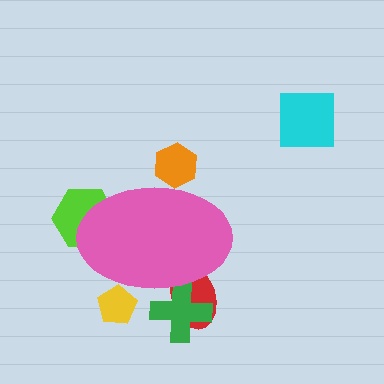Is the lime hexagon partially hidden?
Yes, the lime hexagon is partially hidden behind the pink ellipse.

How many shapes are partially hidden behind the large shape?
5 shapes are partially hidden.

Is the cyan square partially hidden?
No, the cyan square is fully visible.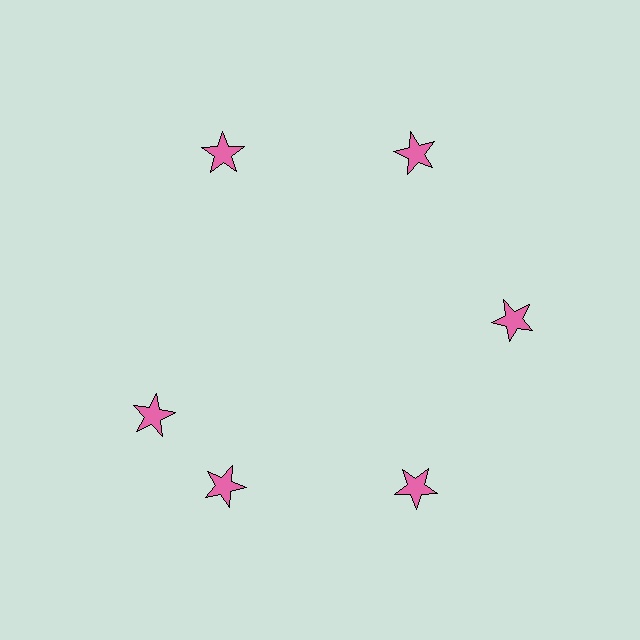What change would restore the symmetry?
The symmetry would be restored by rotating it back into even spacing with its neighbors so that all 6 stars sit at equal angles and equal distance from the center.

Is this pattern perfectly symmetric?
No. The 6 pink stars are arranged in a ring, but one element near the 9 o'clock position is rotated out of alignment along the ring, breaking the 6-fold rotational symmetry.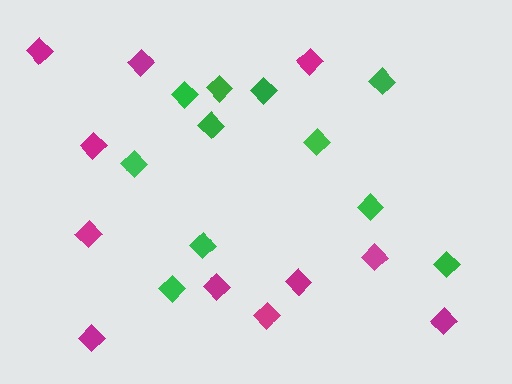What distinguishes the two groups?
There are 2 groups: one group of green diamonds (11) and one group of magenta diamonds (11).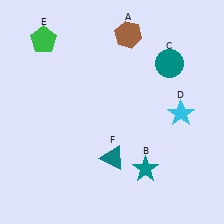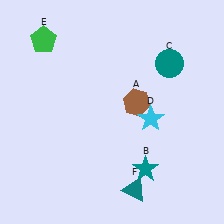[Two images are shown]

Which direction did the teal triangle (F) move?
The teal triangle (F) moved down.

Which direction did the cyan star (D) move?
The cyan star (D) moved left.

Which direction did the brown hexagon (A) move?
The brown hexagon (A) moved down.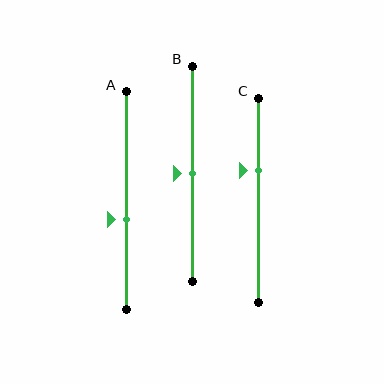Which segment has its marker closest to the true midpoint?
Segment B has its marker closest to the true midpoint.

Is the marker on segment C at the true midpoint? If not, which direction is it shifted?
No, the marker on segment C is shifted upward by about 15% of the segment length.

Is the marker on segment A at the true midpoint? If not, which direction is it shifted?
No, the marker on segment A is shifted downward by about 9% of the segment length.